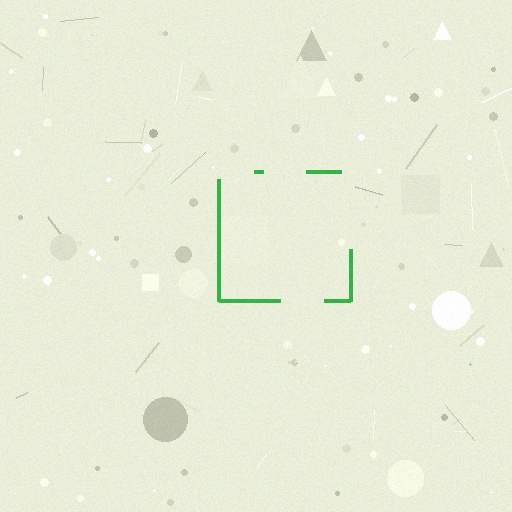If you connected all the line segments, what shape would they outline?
They would outline a square.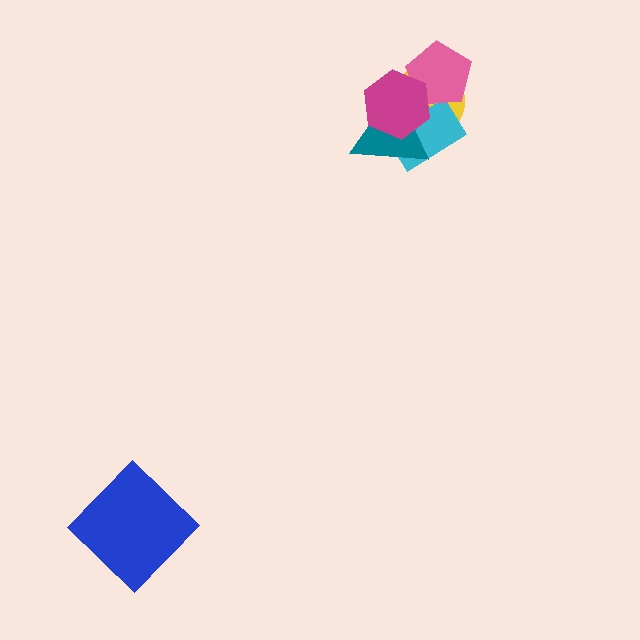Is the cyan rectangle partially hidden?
Yes, it is partially covered by another shape.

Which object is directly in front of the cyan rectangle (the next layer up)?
The pink pentagon is directly in front of the cyan rectangle.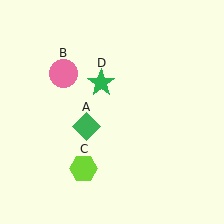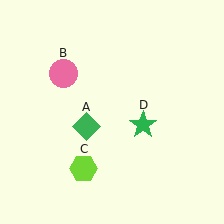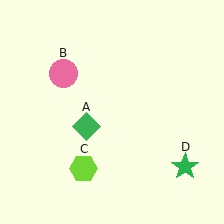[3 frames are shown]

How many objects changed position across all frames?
1 object changed position: green star (object D).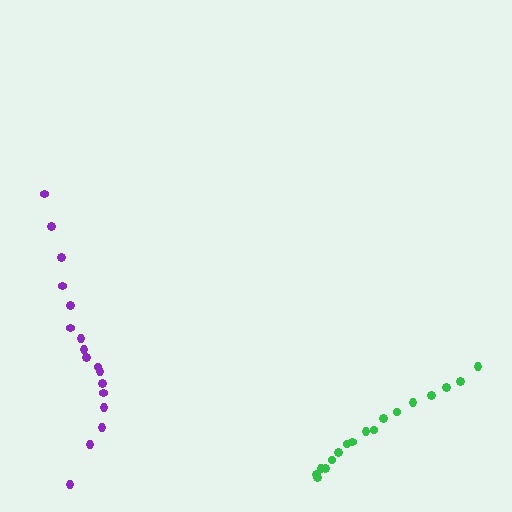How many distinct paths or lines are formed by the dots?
There are 2 distinct paths.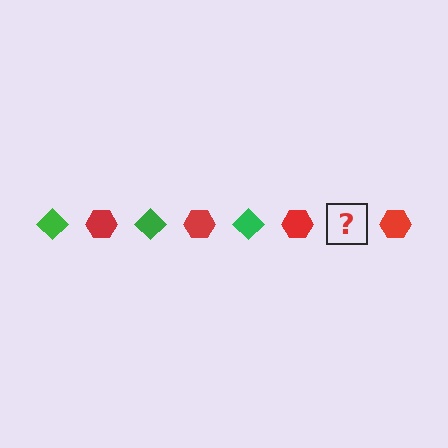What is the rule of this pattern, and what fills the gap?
The rule is that the pattern alternates between green diamond and red hexagon. The gap should be filled with a green diamond.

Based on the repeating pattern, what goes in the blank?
The blank should be a green diamond.